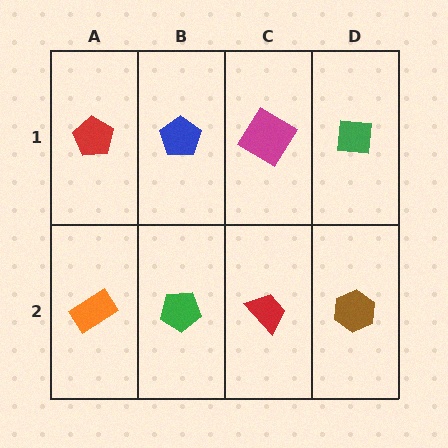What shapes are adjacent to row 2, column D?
A green square (row 1, column D), a red trapezoid (row 2, column C).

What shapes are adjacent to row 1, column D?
A brown hexagon (row 2, column D), a magenta diamond (row 1, column C).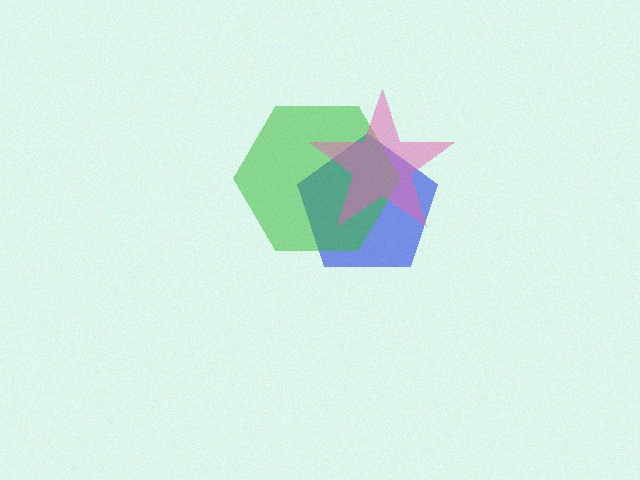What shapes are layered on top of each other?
The layered shapes are: a blue pentagon, a green hexagon, a pink star.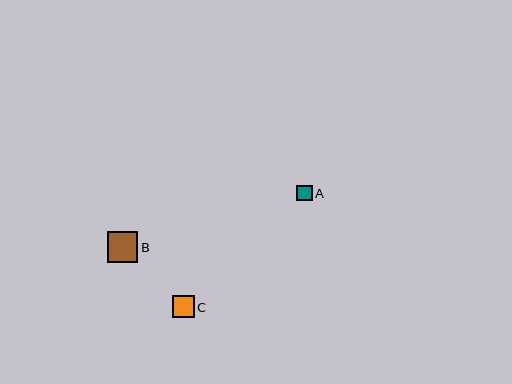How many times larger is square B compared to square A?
Square B is approximately 2.0 times the size of square A.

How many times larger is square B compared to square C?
Square B is approximately 1.4 times the size of square C.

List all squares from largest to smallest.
From largest to smallest: B, C, A.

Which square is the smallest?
Square A is the smallest with a size of approximately 15 pixels.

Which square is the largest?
Square B is the largest with a size of approximately 30 pixels.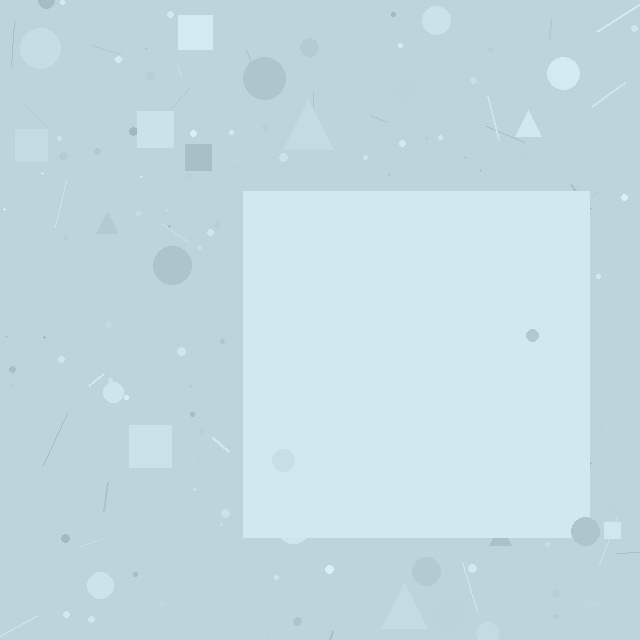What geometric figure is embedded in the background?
A square is embedded in the background.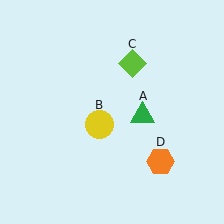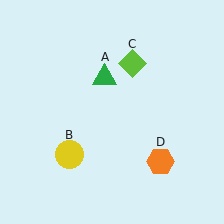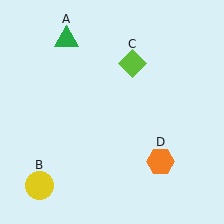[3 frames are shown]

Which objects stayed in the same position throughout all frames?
Lime diamond (object C) and orange hexagon (object D) remained stationary.